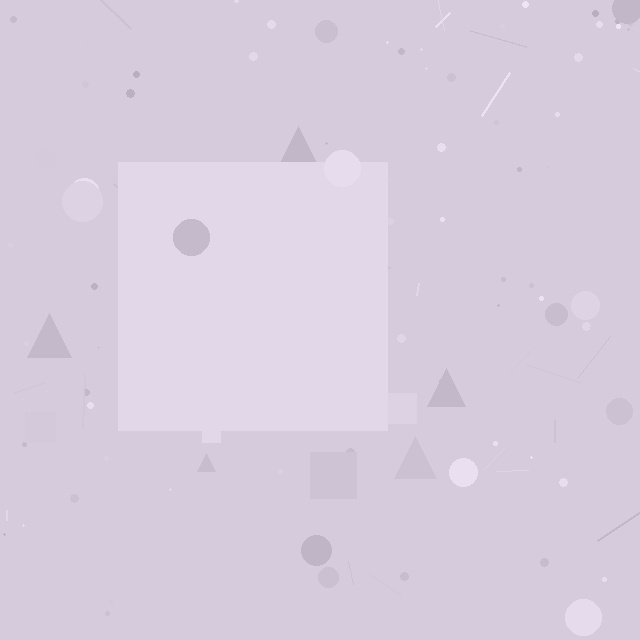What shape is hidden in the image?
A square is hidden in the image.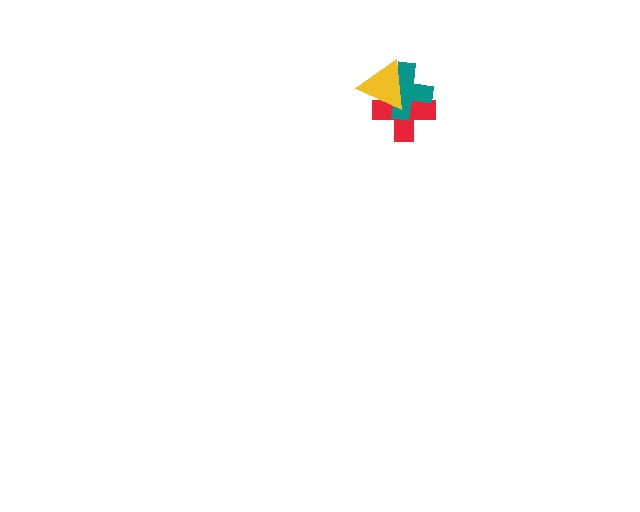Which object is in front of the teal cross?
The yellow triangle is in front of the teal cross.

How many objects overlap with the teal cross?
2 objects overlap with the teal cross.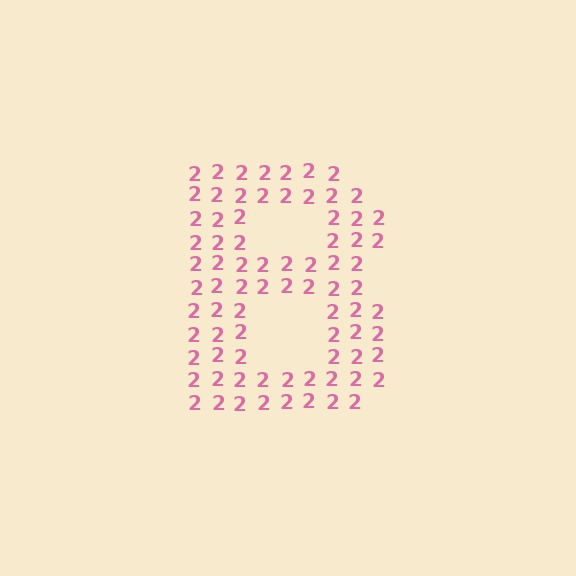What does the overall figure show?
The overall figure shows the letter B.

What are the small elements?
The small elements are digit 2's.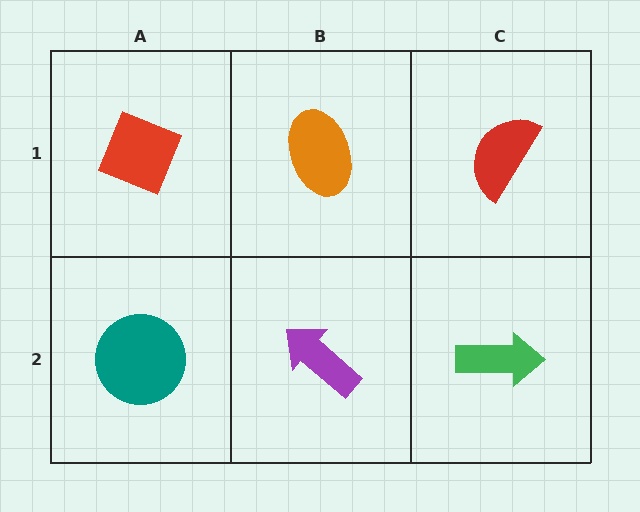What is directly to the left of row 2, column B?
A teal circle.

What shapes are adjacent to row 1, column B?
A purple arrow (row 2, column B), a red diamond (row 1, column A), a red semicircle (row 1, column C).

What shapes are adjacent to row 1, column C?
A green arrow (row 2, column C), an orange ellipse (row 1, column B).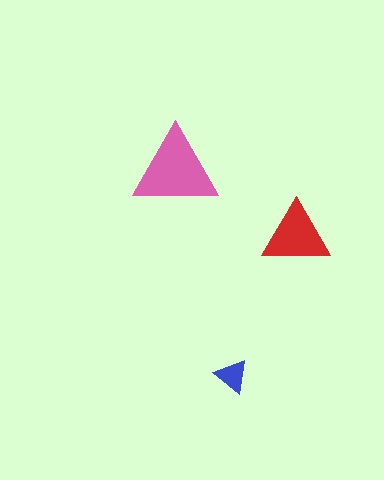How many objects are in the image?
There are 3 objects in the image.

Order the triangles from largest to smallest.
the pink one, the red one, the blue one.